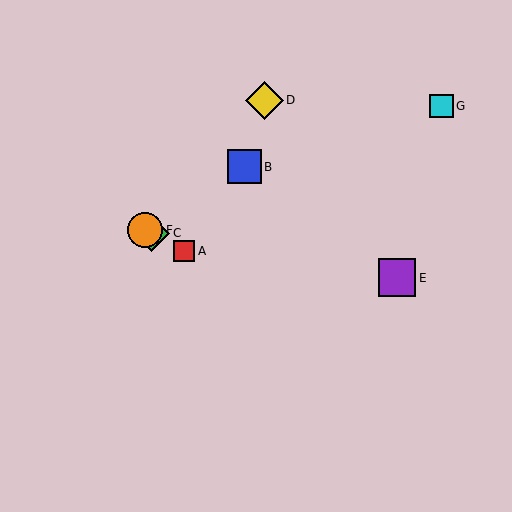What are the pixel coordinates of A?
Object A is at (184, 251).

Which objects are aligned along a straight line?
Objects A, C, F are aligned along a straight line.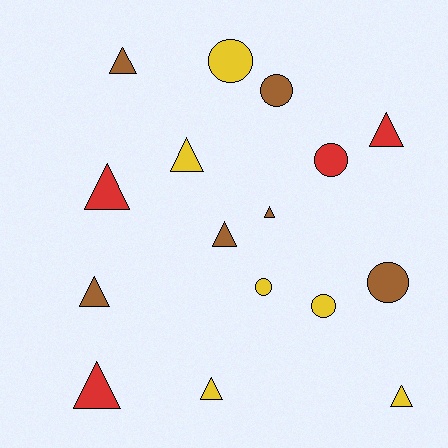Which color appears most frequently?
Yellow, with 6 objects.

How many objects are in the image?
There are 16 objects.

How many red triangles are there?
There are 3 red triangles.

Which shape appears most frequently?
Triangle, with 10 objects.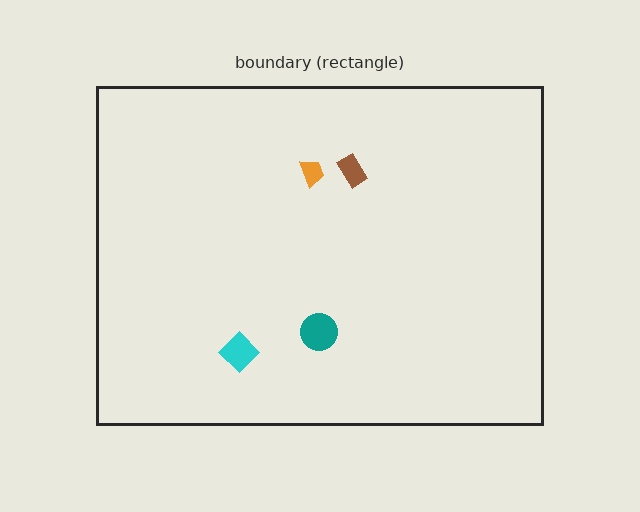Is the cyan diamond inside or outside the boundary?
Inside.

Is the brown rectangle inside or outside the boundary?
Inside.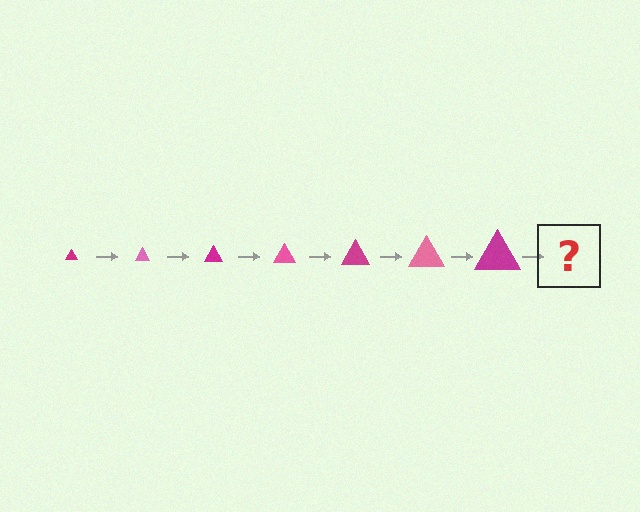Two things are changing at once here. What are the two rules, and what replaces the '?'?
The two rules are that the triangle grows larger each step and the color cycles through magenta and pink. The '?' should be a pink triangle, larger than the previous one.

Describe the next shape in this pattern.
It should be a pink triangle, larger than the previous one.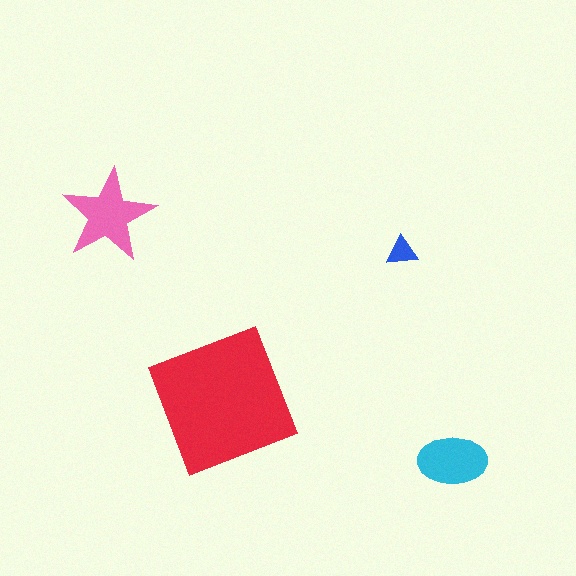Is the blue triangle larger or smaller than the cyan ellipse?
Smaller.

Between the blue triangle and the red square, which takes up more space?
The red square.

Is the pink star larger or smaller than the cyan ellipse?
Larger.